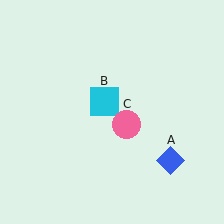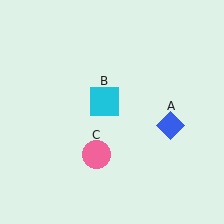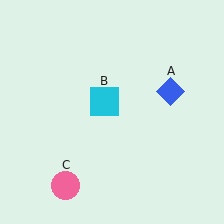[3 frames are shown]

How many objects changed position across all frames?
2 objects changed position: blue diamond (object A), pink circle (object C).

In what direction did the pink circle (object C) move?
The pink circle (object C) moved down and to the left.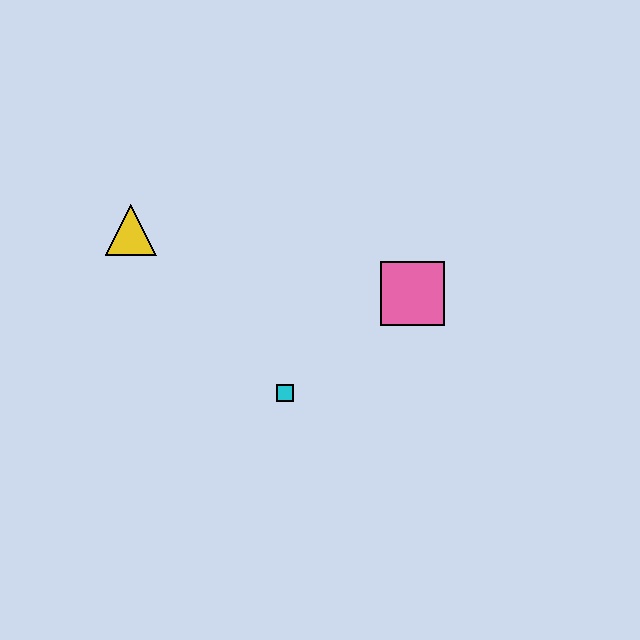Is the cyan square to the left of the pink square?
Yes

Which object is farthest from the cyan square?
The yellow triangle is farthest from the cyan square.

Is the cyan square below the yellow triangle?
Yes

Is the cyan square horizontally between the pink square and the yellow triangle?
Yes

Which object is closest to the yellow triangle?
The cyan square is closest to the yellow triangle.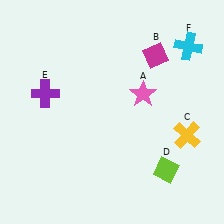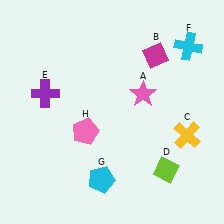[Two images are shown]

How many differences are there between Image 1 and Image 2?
There are 2 differences between the two images.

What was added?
A cyan pentagon (G), a pink pentagon (H) were added in Image 2.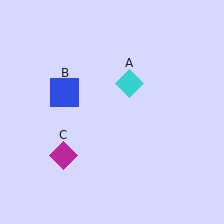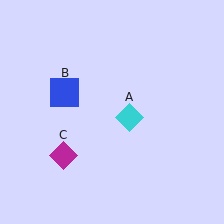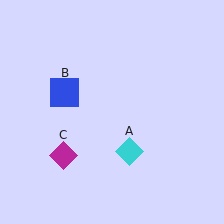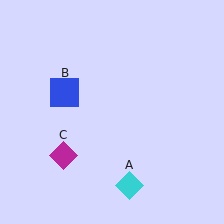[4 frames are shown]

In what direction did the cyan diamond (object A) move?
The cyan diamond (object A) moved down.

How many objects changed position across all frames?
1 object changed position: cyan diamond (object A).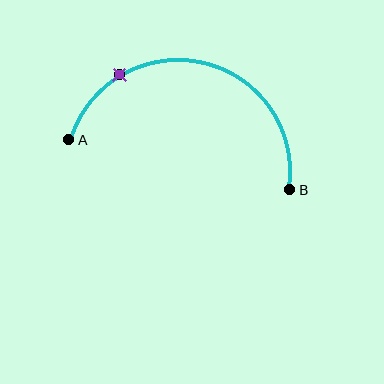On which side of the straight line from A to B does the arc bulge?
The arc bulges above the straight line connecting A and B.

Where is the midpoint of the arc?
The arc midpoint is the point on the curve farthest from the straight line joining A and B. It sits above that line.